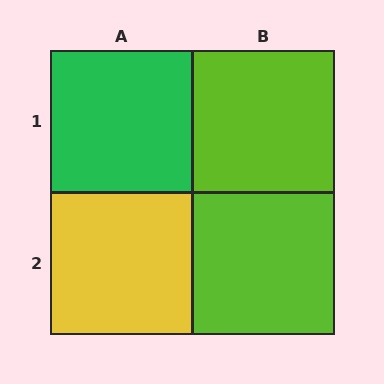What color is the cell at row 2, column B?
Lime.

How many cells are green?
1 cell is green.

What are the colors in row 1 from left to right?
Green, lime.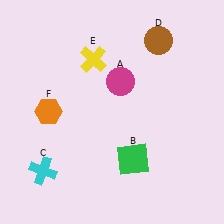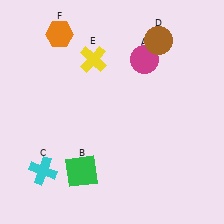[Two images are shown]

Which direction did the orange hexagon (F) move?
The orange hexagon (F) moved up.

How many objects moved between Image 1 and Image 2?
3 objects moved between the two images.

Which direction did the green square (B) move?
The green square (B) moved left.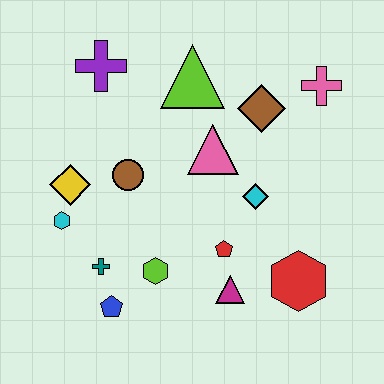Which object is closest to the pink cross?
The brown diamond is closest to the pink cross.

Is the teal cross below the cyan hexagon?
Yes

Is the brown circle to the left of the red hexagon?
Yes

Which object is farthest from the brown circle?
The pink cross is farthest from the brown circle.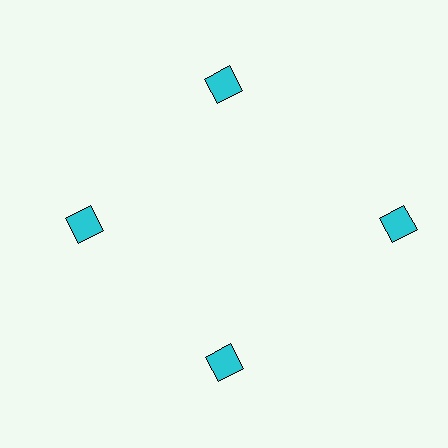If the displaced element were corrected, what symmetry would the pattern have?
It would have 4-fold rotational symmetry — the pattern would map onto itself every 90 degrees.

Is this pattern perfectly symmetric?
No. The 4 cyan diamonds are arranged in a ring, but one element near the 3 o'clock position is pushed outward from the center, breaking the 4-fold rotational symmetry.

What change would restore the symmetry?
The symmetry would be restored by moving it inward, back onto the ring so that all 4 diamonds sit at equal angles and equal distance from the center.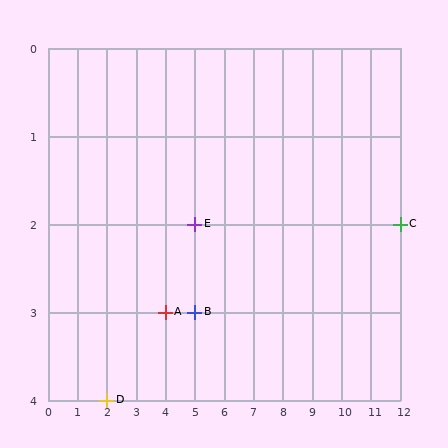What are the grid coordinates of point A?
Point A is at grid coordinates (4, 3).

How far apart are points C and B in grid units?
Points C and B are 7 columns and 1 row apart (about 7.1 grid units diagonally).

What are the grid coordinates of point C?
Point C is at grid coordinates (12, 2).